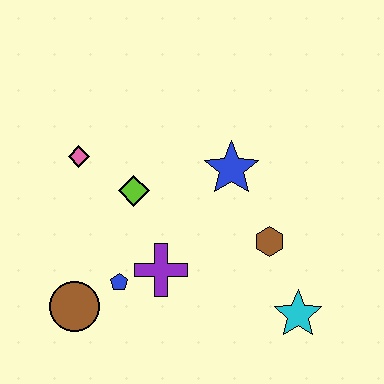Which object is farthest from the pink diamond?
The cyan star is farthest from the pink diamond.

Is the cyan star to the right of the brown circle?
Yes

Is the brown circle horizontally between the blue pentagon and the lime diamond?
No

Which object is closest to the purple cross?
The blue pentagon is closest to the purple cross.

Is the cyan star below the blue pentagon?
Yes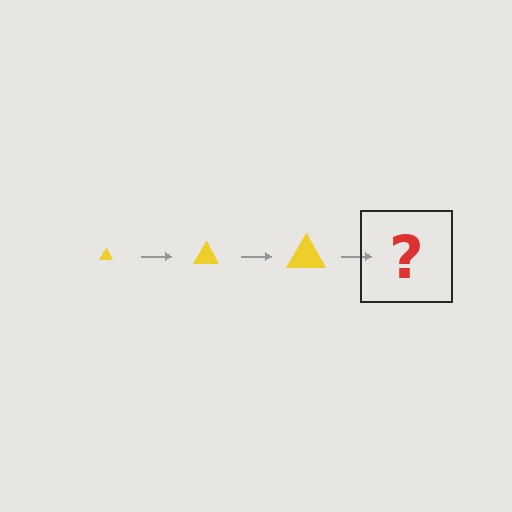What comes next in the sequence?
The next element should be a yellow triangle, larger than the previous one.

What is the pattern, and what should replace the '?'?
The pattern is that the triangle gets progressively larger each step. The '?' should be a yellow triangle, larger than the previous one.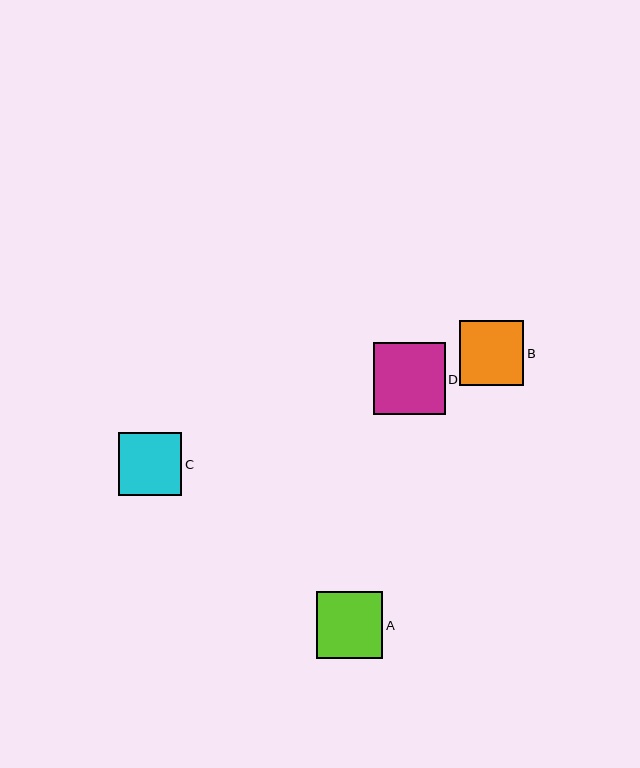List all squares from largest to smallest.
From largest to smallest: D, A, B, C.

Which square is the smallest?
Square C is the smallest with a size of approximately 63 pixels.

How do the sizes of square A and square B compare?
Square A and square B are approximately the same size.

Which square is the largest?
Square D is the largest with a size of approximately 71 pixels.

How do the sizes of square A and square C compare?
Square A and square C are approximately the same size.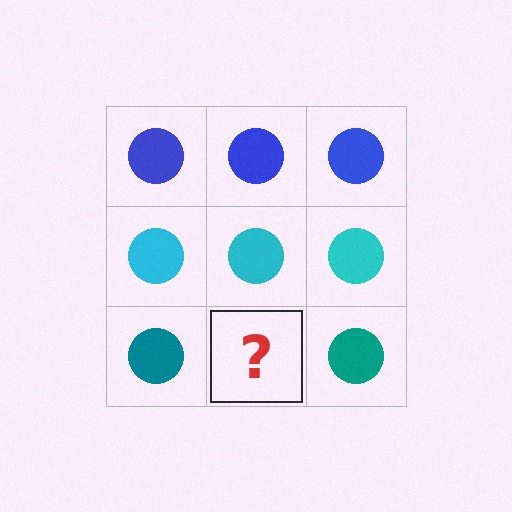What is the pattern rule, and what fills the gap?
The rule is that each row has a consistent color. The gap should be filled with a teal circle.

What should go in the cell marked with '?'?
The missing cell should contain a teal circle.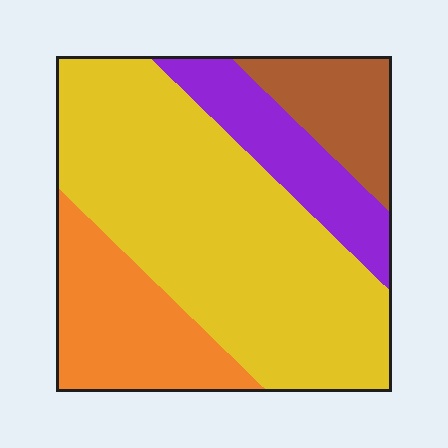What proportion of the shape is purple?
Purple takes up about one eighth (1/8) of the shape.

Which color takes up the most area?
Yellow, at roughly 55%.